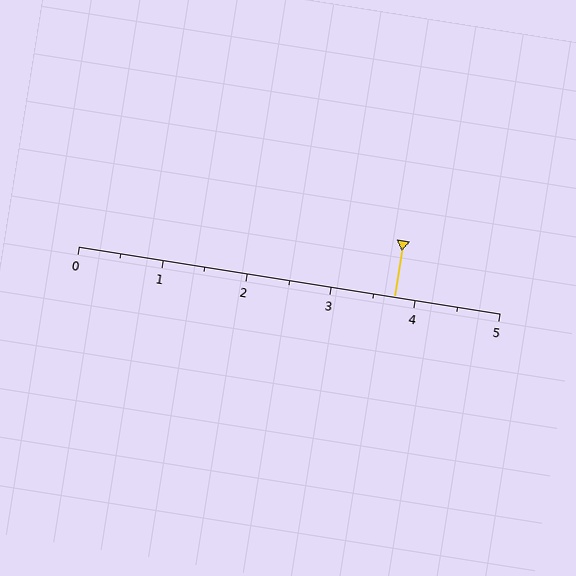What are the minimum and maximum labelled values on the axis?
The axis runs from 0 to 5.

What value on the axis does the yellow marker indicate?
The marker indicates approximately 3.8.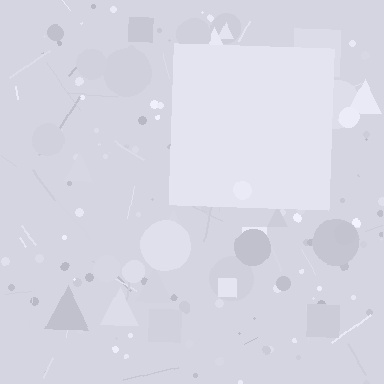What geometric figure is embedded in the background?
A square is embedded in the background.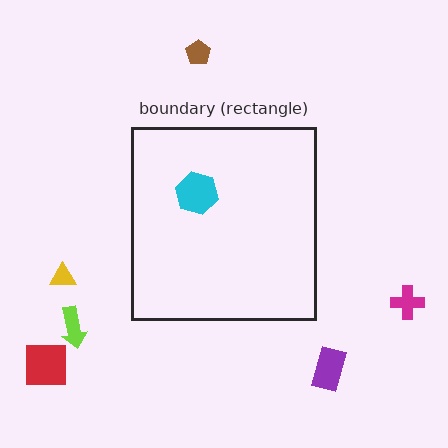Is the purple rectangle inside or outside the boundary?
Outside.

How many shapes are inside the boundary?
1 inside, 6 outside.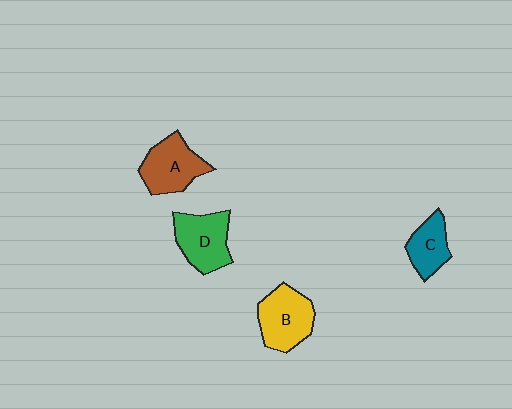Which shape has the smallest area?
Shape C (teal).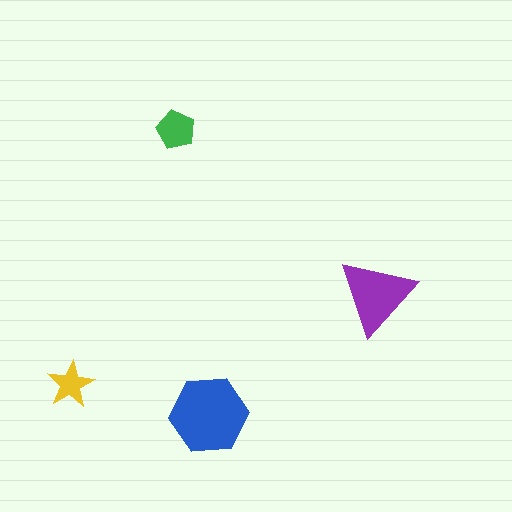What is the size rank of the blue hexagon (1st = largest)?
1st.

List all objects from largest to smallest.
The blue hexagon, the purple triangle, the green pentagon, the yellow star.